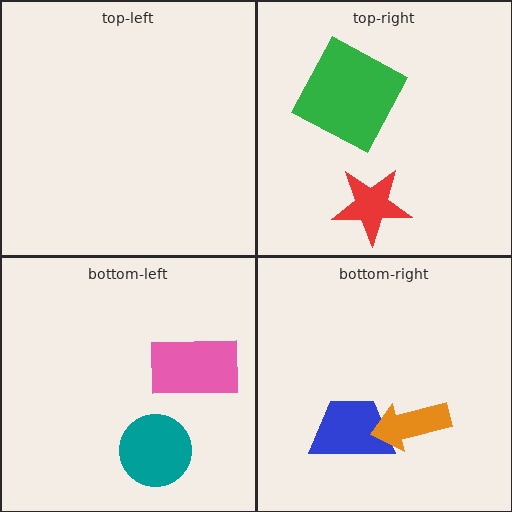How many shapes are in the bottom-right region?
2.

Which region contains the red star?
The top-right region.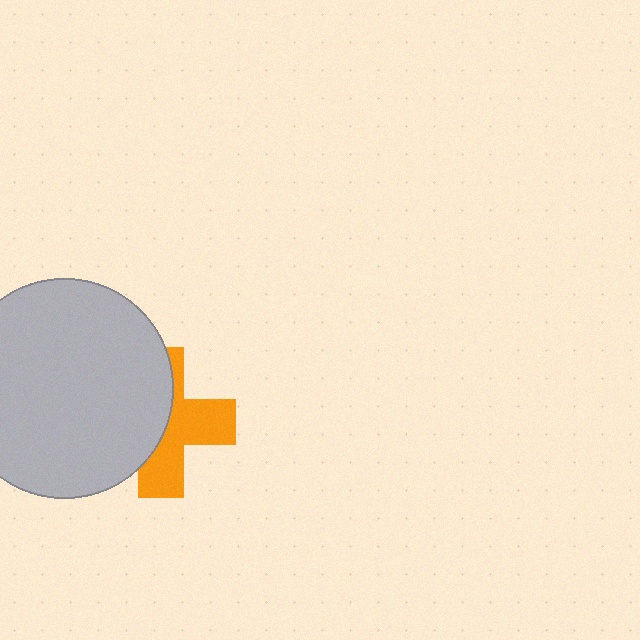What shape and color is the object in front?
The object in front is a light gray circle.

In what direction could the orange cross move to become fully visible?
The orange cross could move right. That would shift it out from behind the light gray circle entirely.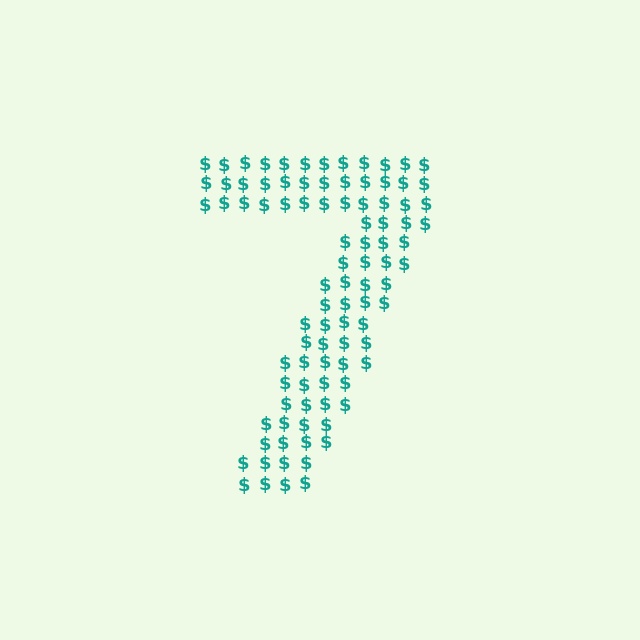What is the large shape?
The large shape is the digit 7.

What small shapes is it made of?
It is made of small dollar signs.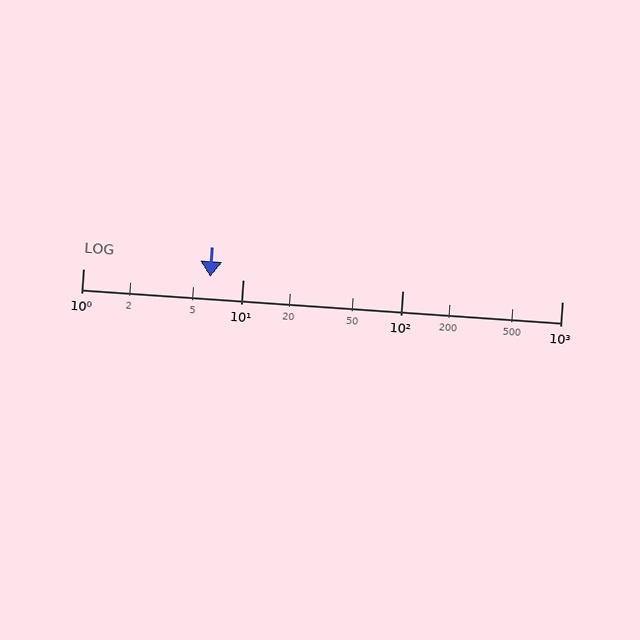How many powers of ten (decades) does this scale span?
The scale spans 3 decades, from 1 to 1000.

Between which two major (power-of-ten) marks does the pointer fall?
The pointer is between 1 and 10.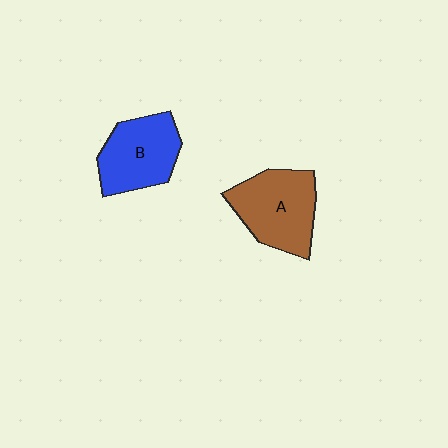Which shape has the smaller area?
Shape B (blue).